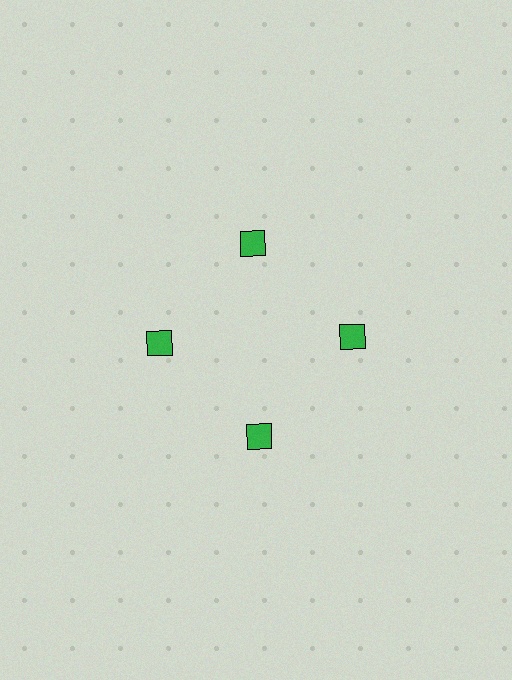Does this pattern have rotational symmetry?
Yes, this pattern has 4-fold rotational symmetry. It looks the same after rotating 90 degrees around the center.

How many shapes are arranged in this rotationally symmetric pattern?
There are 4 shapes, arranged in 4 groups of 1.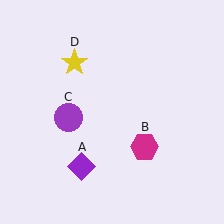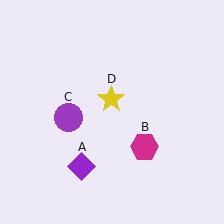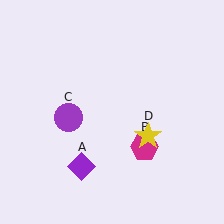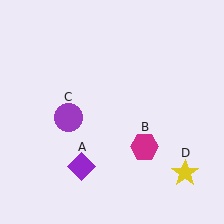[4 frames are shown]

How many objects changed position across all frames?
1 object changed position: yellow star (object D).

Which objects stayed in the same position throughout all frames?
Purple diamond (object A) and magenta hexagon (object B) and purple circle (object C) remained stationary.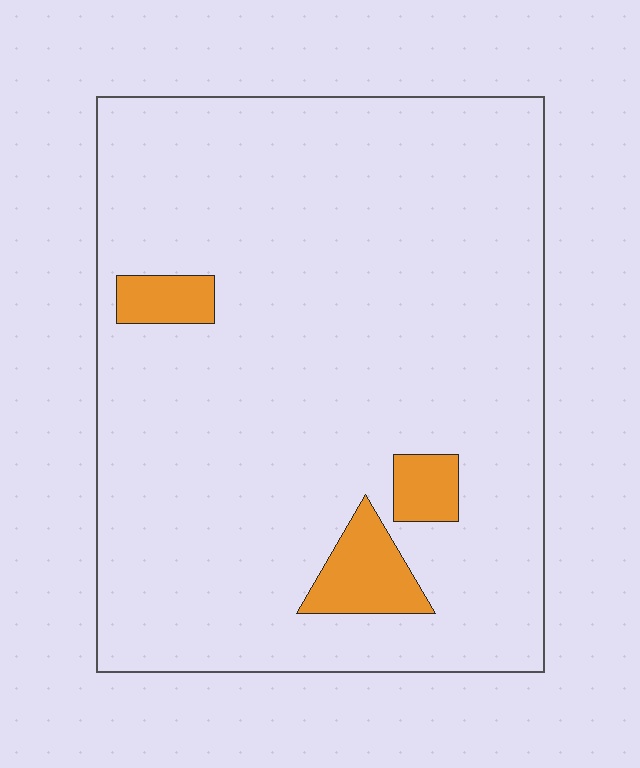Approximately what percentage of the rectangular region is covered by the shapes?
Approximately 5%.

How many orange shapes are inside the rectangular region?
3.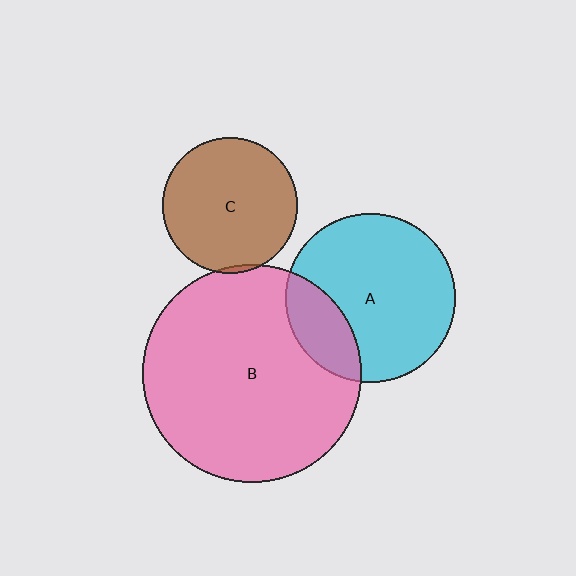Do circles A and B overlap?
Yes.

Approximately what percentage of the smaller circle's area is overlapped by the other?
Approximately 20%.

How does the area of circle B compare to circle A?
Approximately 1.7 times.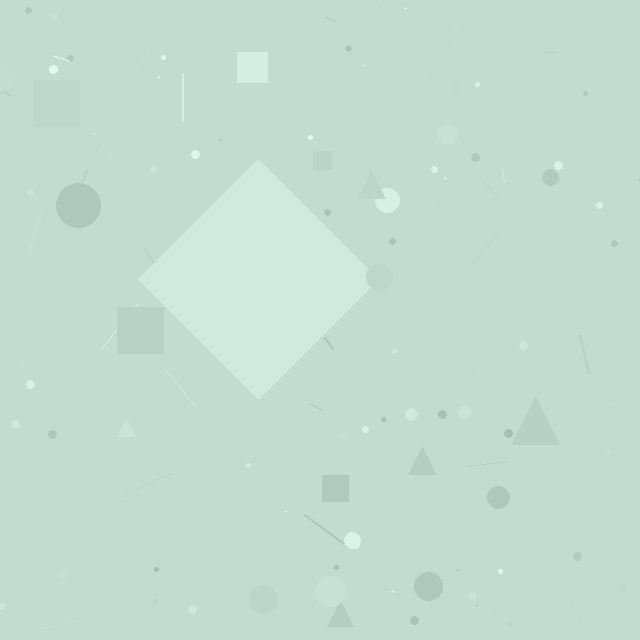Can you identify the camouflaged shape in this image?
The camouflaged shape is a diamond.